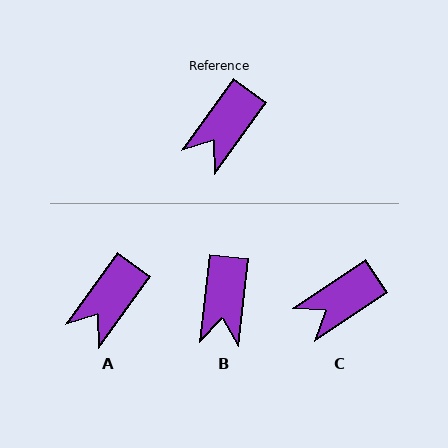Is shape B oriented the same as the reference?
No, it is off by about 29 degrees.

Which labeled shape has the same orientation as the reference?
A.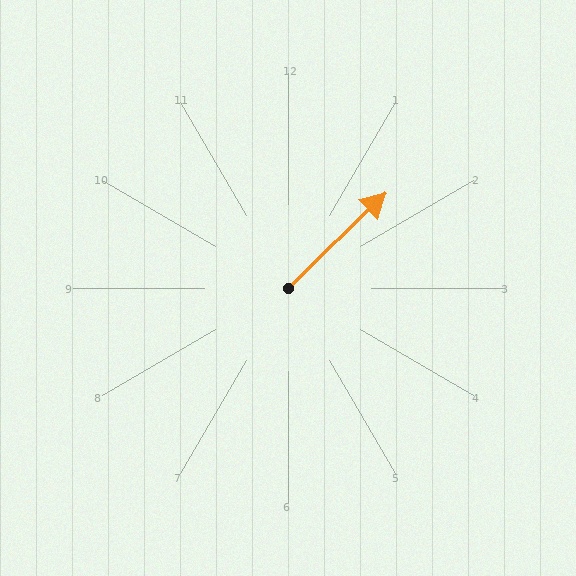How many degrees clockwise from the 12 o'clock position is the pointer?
Approximately 45 degrees.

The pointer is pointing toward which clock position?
Roughly 2 o'clock.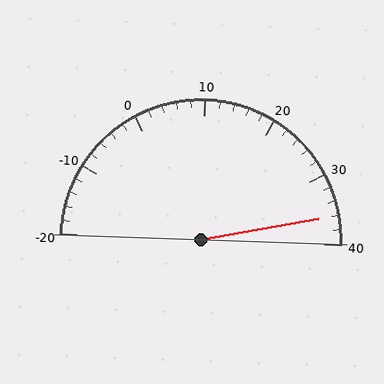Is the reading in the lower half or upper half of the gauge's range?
The reading is in the upper half of the range (-20 to 40).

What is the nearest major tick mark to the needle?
The nearest major tick mark is 40.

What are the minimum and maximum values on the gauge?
The gauge ranges from -20 to 40.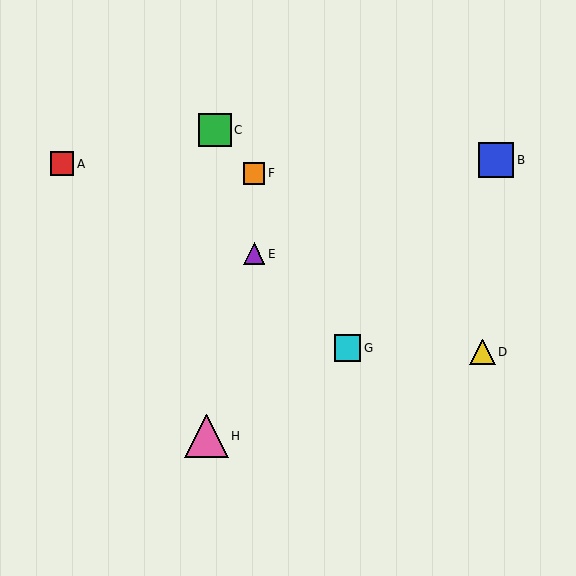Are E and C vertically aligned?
No, E is at x≈254 and C is at x≈215.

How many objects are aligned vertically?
2 objects (E, F) are aligned vertically.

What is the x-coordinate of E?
Object E is at x≈254.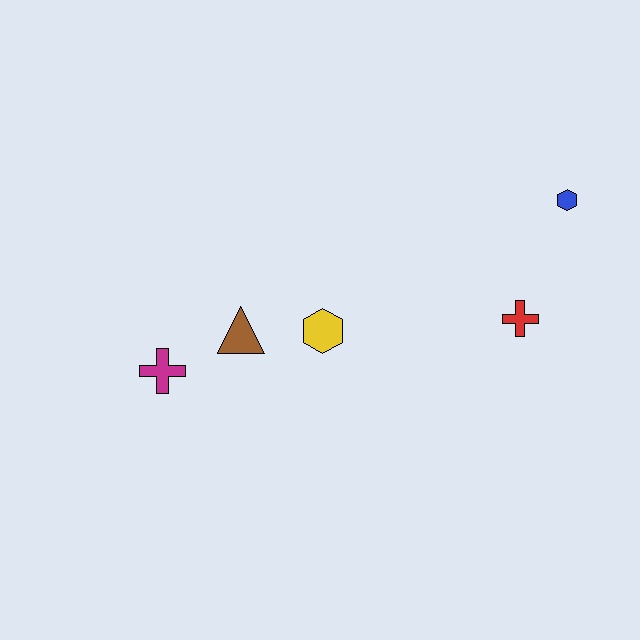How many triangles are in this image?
There is 1 triangle.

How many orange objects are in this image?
There are no orange objects.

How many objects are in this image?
There are 5 objects.